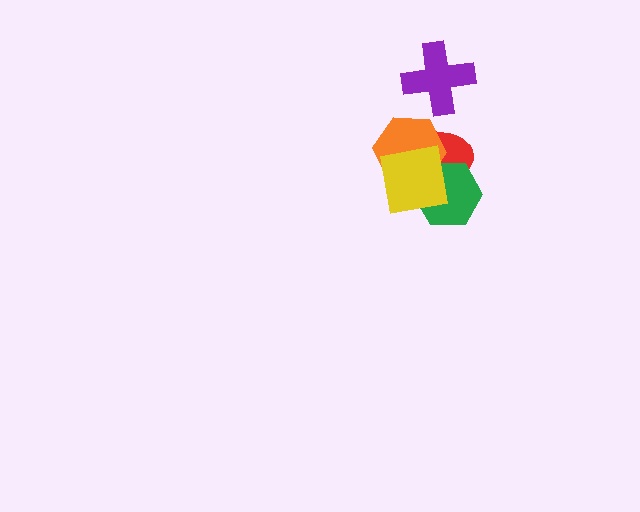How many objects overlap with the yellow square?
3 objects overlap with the yellow square.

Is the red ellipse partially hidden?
Yes, it is partially covered by another shape.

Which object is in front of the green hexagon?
The yellow square is in front of the green hexagon.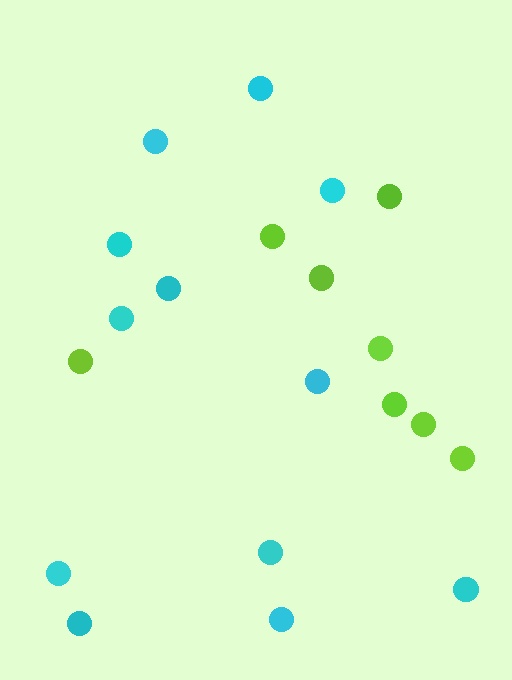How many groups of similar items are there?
There are 2 groups: one group of cyan circles (12) and one group of lime circles (8).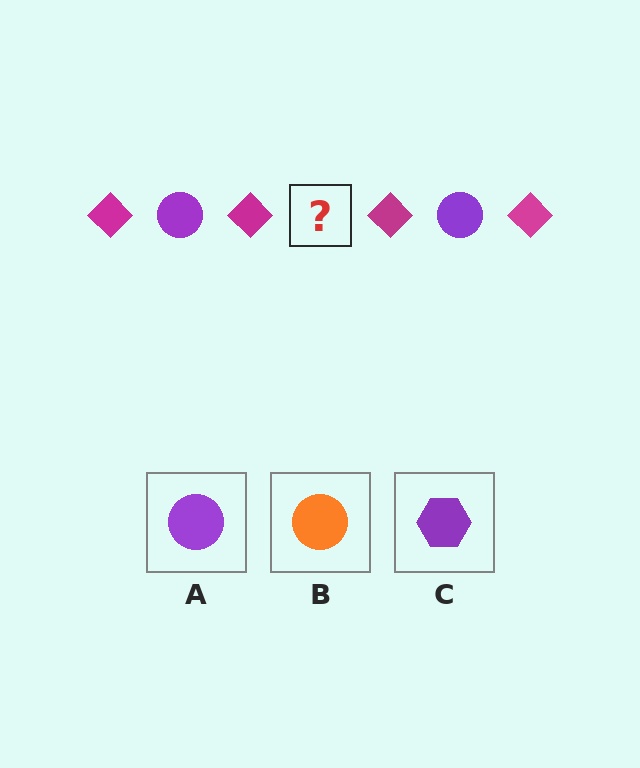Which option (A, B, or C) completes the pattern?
A.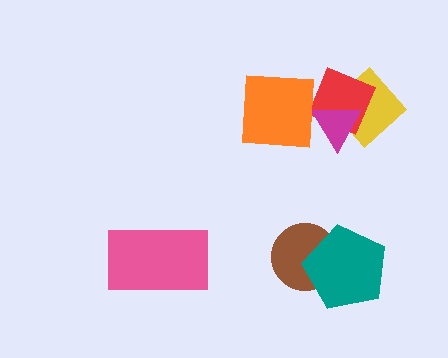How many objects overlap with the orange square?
0 objects overlap with the orange square.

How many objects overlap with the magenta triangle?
2 objects overlap with the magenta triangle.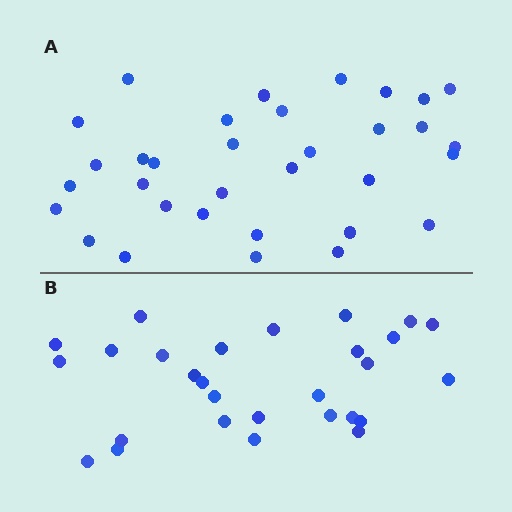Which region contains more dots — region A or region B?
Region A (the top region) has more dots.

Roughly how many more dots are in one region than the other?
Region A has about 5 more dots than region B.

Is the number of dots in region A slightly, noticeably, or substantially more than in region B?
Region A has only slightly more — the two regions are fairly close. The ratio is roughly 1.2 to 1.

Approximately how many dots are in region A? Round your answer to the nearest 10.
About 30 dots. (The exact count is 33, which rounds to 30.)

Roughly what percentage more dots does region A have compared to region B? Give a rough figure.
About 20% more.